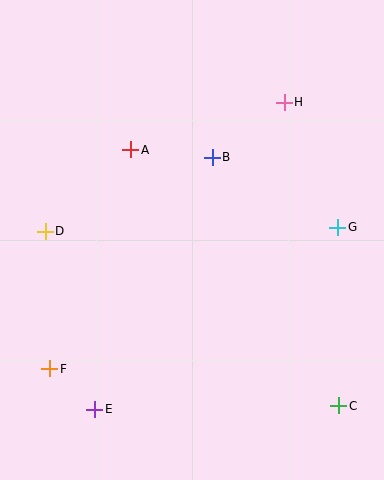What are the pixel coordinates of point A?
Point A is at (131, 150).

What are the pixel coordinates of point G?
Point G is at (338, 227).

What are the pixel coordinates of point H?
Point H is at (284, 102).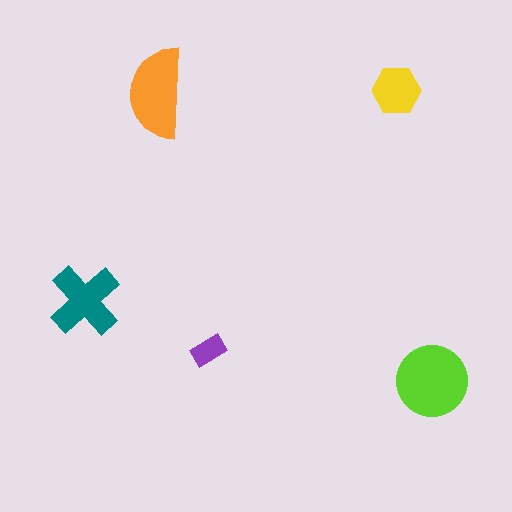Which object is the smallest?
The purple rectangle.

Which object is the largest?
The lime circle.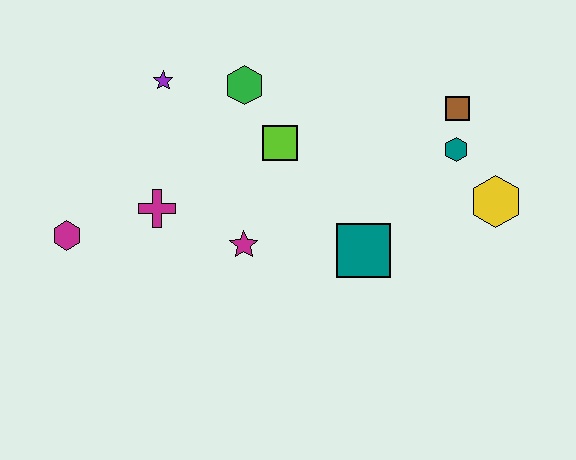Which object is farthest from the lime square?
The magenta hexagon is farthest from the lime square.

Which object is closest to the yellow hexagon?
The teal hexagon is closest to the yellow hexagon.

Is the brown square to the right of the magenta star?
Yes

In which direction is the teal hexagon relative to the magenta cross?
The teal hexagon is to the right of the magenta cross.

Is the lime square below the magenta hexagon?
No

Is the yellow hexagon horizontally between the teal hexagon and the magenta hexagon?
No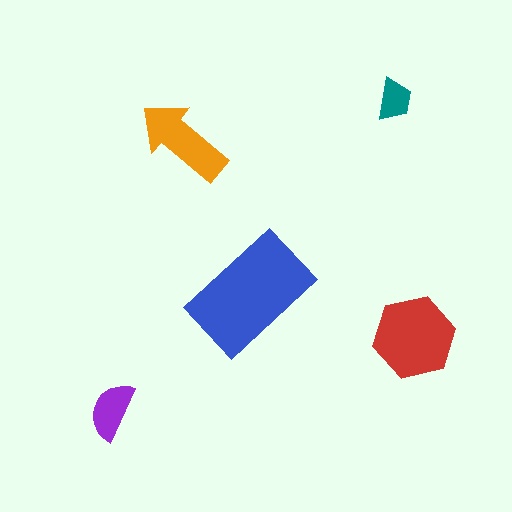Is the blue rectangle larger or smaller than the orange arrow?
Larger.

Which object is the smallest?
The teal trapezoid.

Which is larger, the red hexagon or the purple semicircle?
The red hexagon.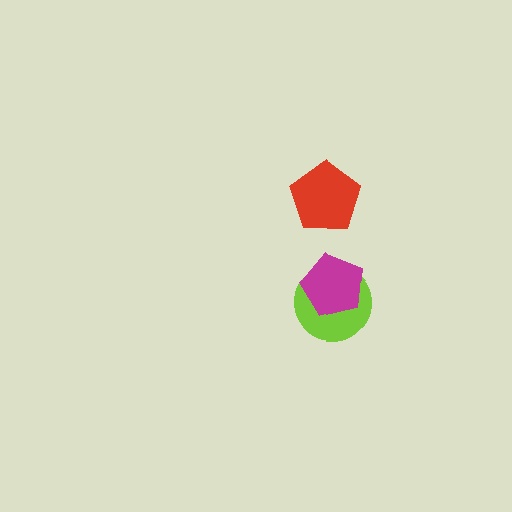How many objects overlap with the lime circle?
1 object overlaps with the lime circle.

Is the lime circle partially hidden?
Yes, it is partially covered by another shape.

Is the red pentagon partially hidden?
No, no other shape covers it.